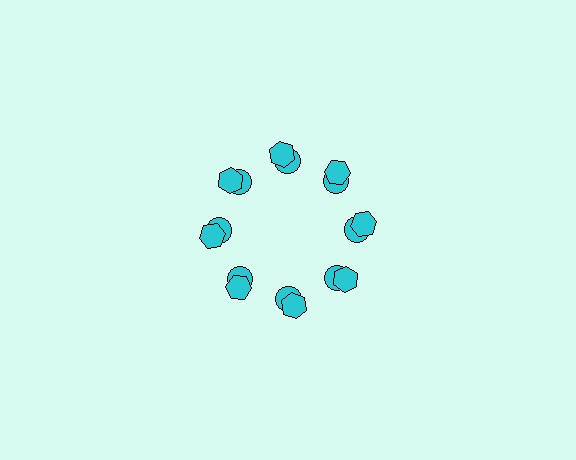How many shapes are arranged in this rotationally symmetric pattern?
There are 16 shapes, arranged in 8 groups of 2.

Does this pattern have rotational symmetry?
Yes, this pattern has 8-fold rotational symmetry. It looks the same after rotating 45 degrees around the center.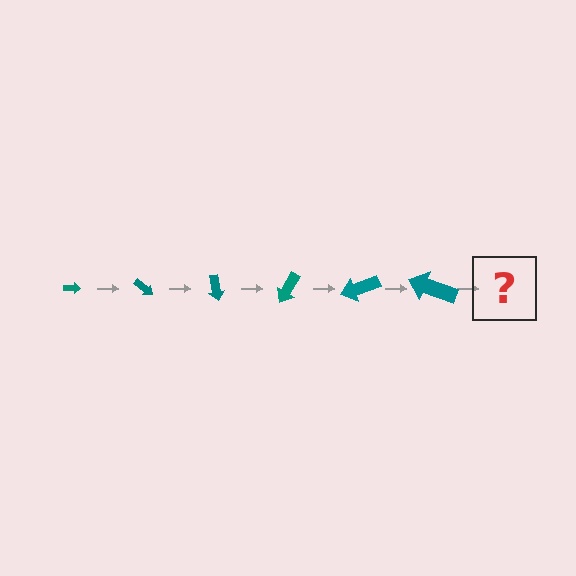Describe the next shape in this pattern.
It should be an arrow, larger than the previous one and rotated 240 degrees from the start.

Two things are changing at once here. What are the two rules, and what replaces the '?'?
The two rules are that the arrow grows larger each step and it rotates 40 degrees each step. The '?' should be an arrow, larger than the previous one and rotated 240 degrees from the start.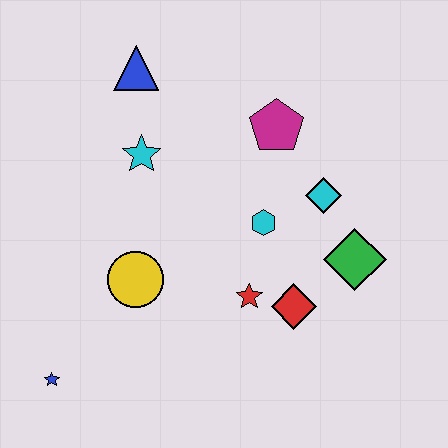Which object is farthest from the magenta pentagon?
The blue star is farthest from the magenta pentagon.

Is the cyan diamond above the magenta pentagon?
No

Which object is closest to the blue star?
The yellow circle is closest to the blue star.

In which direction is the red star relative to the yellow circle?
The red star is to the right of the yellow circle.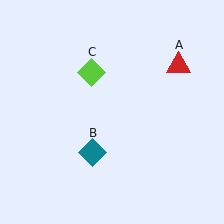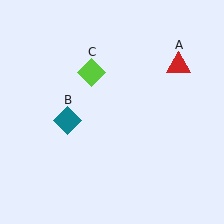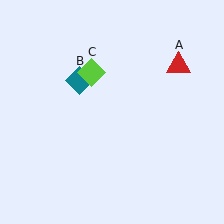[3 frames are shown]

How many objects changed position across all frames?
1 object changed position: teal diamond (object B).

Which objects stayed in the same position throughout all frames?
Red triangle (object A) and lime diamond (object C) remained stationary.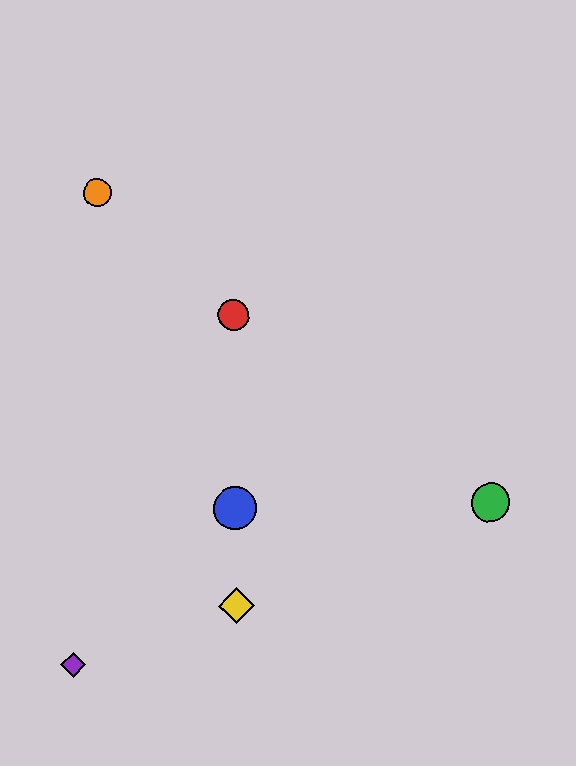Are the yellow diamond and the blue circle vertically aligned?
Yes, both are at x≈236.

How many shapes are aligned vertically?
3 shapes (the red circle, the blue circle, the yellow diamond) are aligned vertically.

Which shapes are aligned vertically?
The red circle, the blue circle, the yellow diamond are aligned vertically.